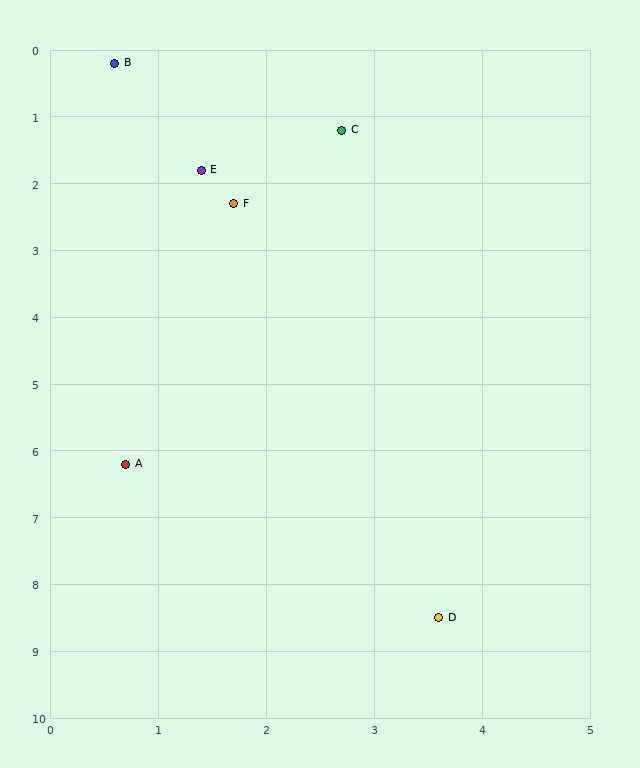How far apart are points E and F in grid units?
Points E and F are about 0.6 grid units apart.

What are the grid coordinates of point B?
Point B is at approximately (0.6, 0.2).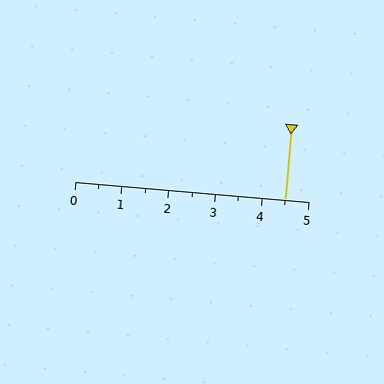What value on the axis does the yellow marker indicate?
The marker indicates approximately 4.5.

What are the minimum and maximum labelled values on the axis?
The axis runs from 0 to 5.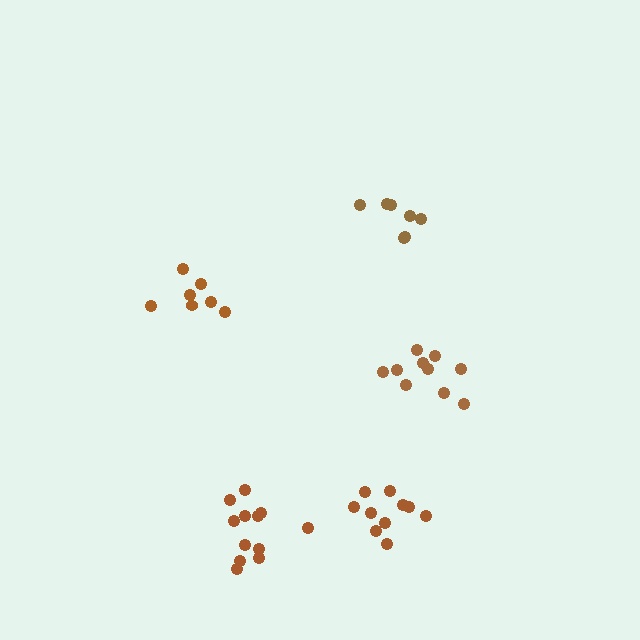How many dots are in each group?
Group 1: 7 dots, Group 2: 10 dots, Group 3: 12 dots, Group 4: 10 dots, Group 5: 7 dots (46 total).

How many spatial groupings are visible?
There are 5 spatial groupings.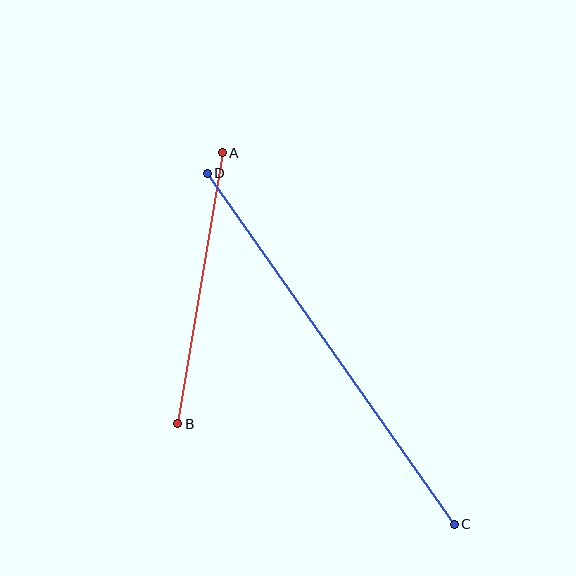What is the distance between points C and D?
The distance is approximately 429 pixels.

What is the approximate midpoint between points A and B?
The midpoint is at approximately (200, 288) pixels.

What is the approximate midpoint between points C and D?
The midpoint is at approximately (331, 349) pixels.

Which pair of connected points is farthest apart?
Points C and D are farthest apart.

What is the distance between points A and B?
The distance is approximately 275 pixels.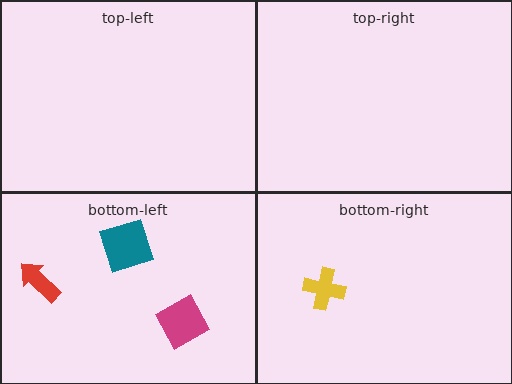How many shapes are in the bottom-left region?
3.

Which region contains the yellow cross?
The bottom-right region.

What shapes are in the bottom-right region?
The yellow cross.